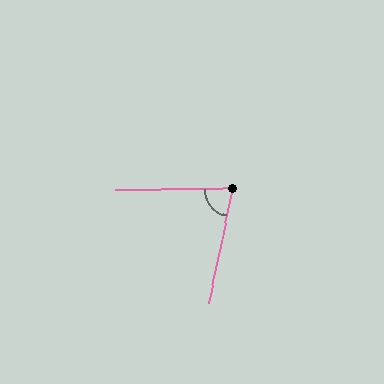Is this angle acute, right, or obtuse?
It is acute.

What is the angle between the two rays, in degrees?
Approximately 78 degrees.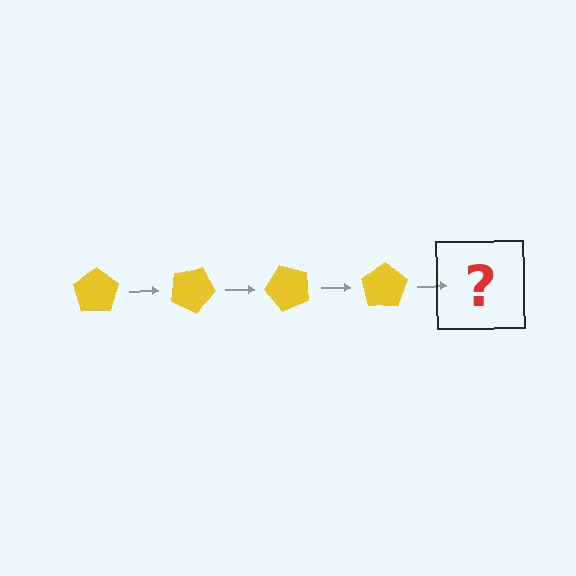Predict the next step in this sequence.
The next step is a yellow pentagon rotated 100 degrees.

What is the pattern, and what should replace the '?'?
The pattern is that the pentagon rotates 25 degrees each step. The '?' should be a yellow pentagon rotated 100 degrees.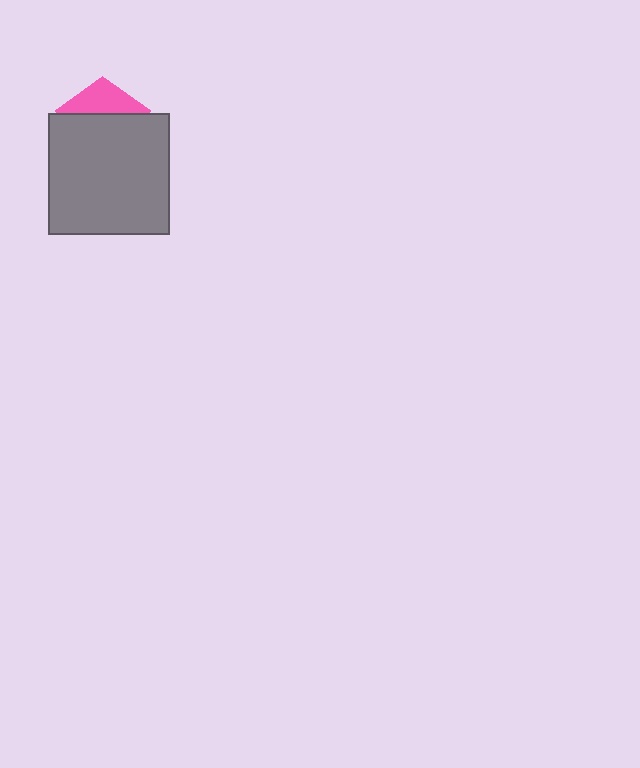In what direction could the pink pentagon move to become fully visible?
The pink pentagon could move up. That would shift it out from behind the gray square entirely.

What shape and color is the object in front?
The object in front is a gray square.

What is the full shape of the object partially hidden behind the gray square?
The partially hidden object is a pink pentagon.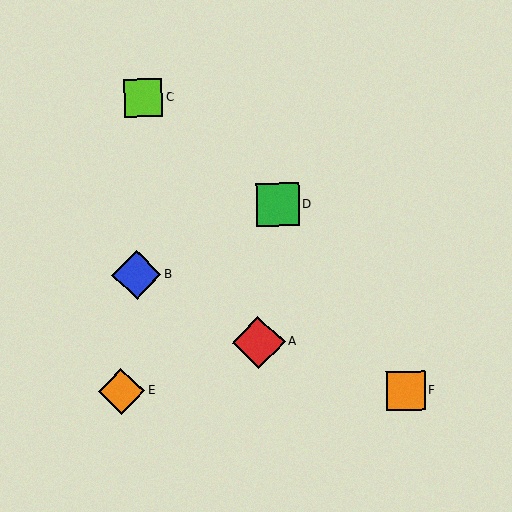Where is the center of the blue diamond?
The center of the blue diamond is at (137, 275).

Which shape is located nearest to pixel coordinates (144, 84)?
The lime square (labeled C) at (143, 98) is nearest to that location.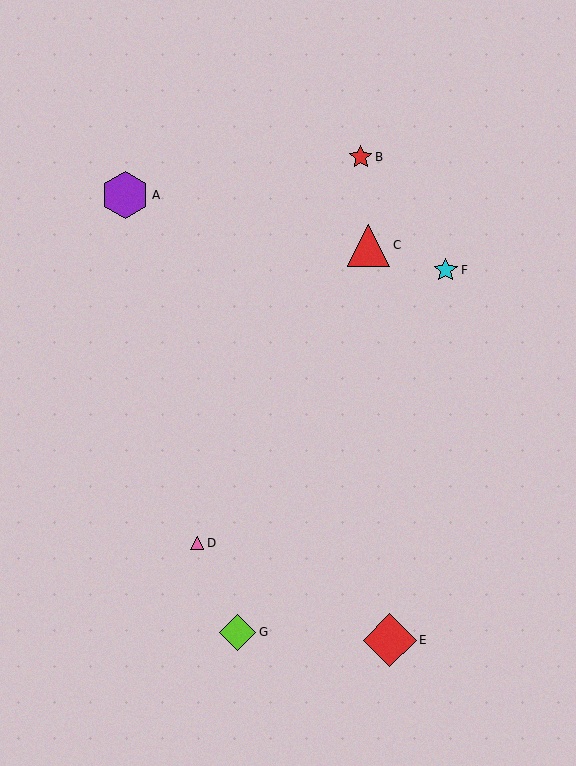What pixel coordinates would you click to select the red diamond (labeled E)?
Click at (390, 640) to select the red diamond E.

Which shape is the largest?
The red diamond (labeled E) is the largest.